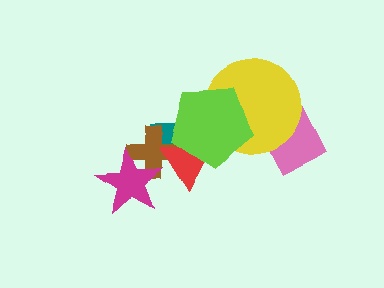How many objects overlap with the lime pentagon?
4 objects overlap with the lime pentagon.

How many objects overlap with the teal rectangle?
3 objects overlap with the teal rectangle.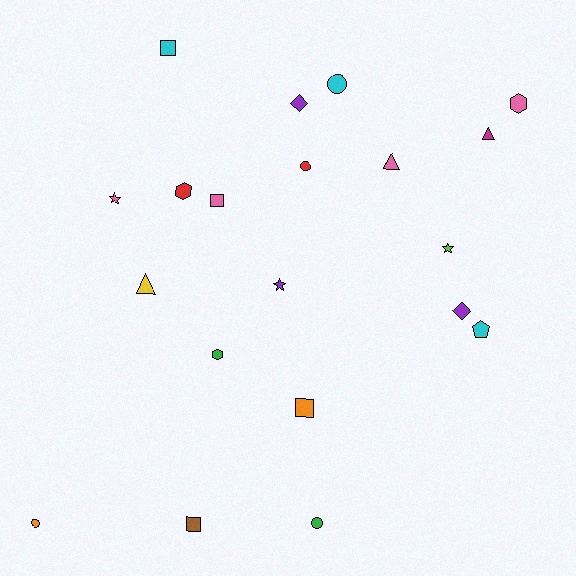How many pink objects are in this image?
There are 4 pink objects.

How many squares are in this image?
There are 4 squares.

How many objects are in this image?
There are 20 objects.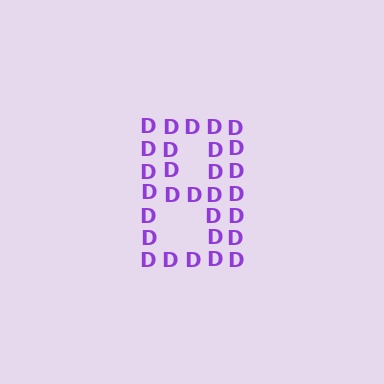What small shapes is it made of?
It is made of small letter D's.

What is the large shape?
The large shape is the digit 8.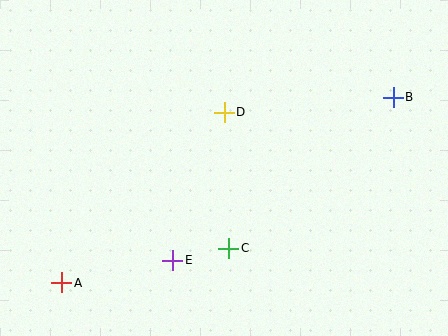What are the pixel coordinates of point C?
Point C is at (229, 248).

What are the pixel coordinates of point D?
Point D is at (224, 113).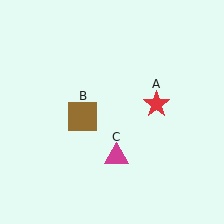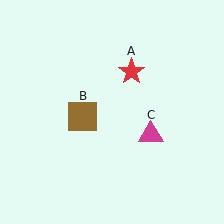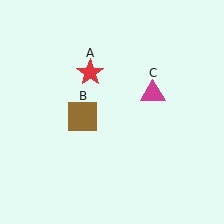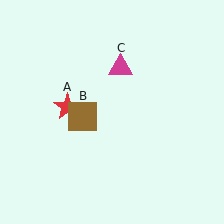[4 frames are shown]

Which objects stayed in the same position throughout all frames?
Brown square (object B) remained stationary.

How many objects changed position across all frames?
2 objects changed position: red star (object A), magenta triangle (object C).